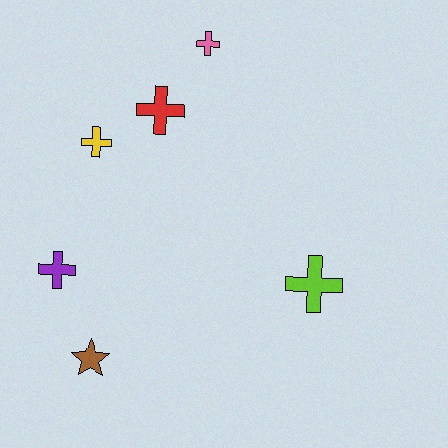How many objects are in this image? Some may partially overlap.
There are 6 objects.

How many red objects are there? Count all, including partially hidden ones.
There is 1 red object.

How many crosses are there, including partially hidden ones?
There are 5 crosses.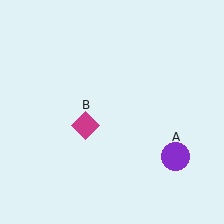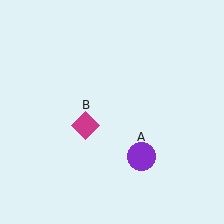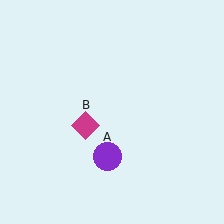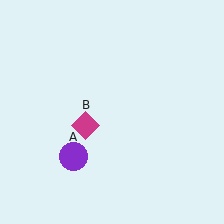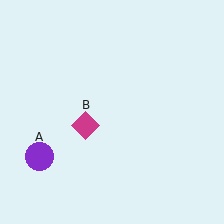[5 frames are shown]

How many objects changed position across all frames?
1 object changed position: purple circle (object A).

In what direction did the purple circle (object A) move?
The purple circle (object A) moved left.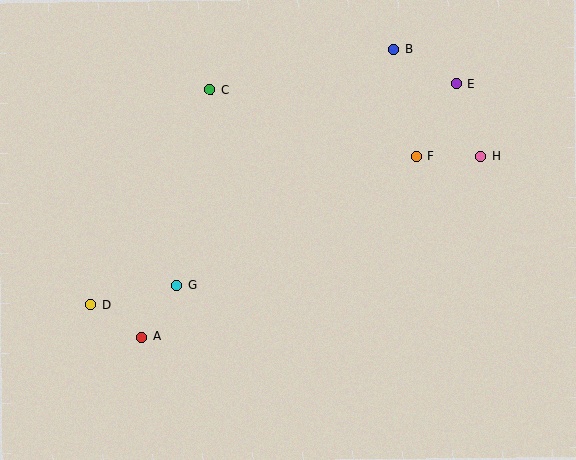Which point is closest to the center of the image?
Point G at (176, 286) is closest to the center.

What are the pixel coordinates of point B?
Point B is at (394, 49).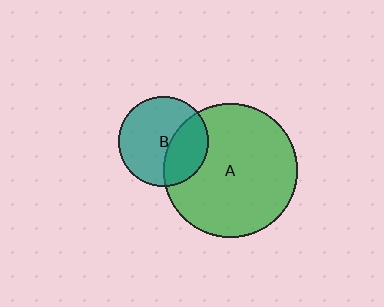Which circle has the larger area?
Circle A (green).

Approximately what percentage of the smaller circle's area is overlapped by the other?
Approximately 35%.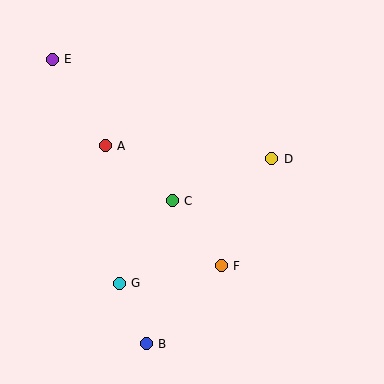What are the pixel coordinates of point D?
Point D is at (272, 159).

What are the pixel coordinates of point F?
Point F is at (221, 266).